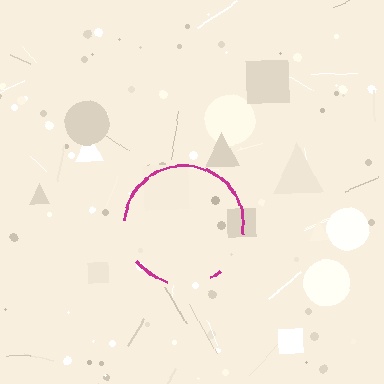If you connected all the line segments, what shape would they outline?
They would outline a circle.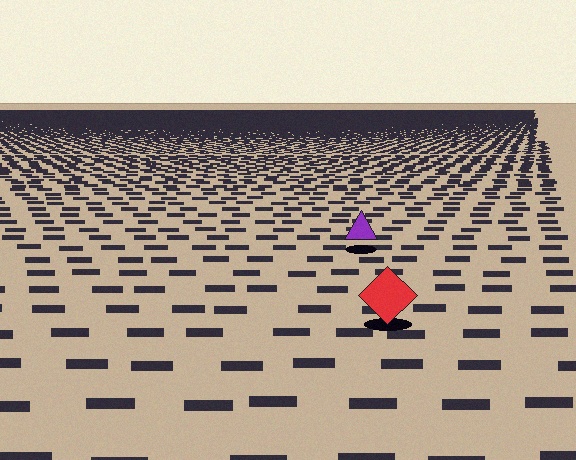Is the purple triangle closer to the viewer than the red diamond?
No. The red diamond is closer — you can tell from the texture gradient: the ground texture is coarser near it.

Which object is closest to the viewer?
The red diamond is closest. The texture marks near it are larger and more spread out.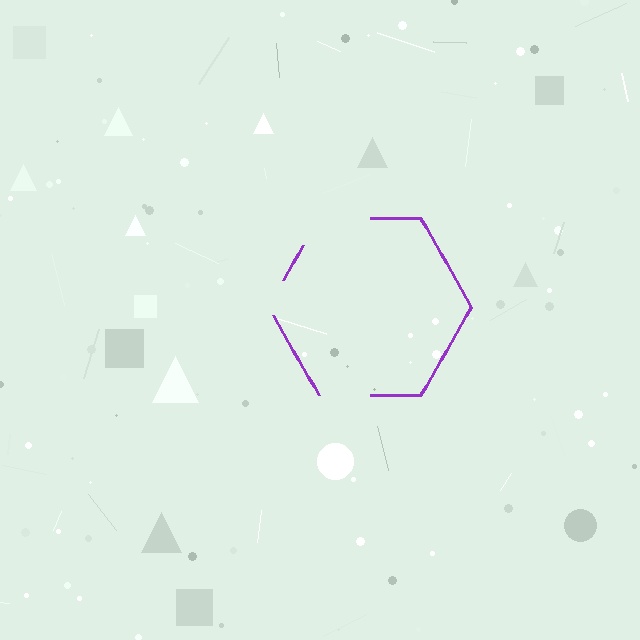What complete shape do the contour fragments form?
The contour fragments form a hexagon.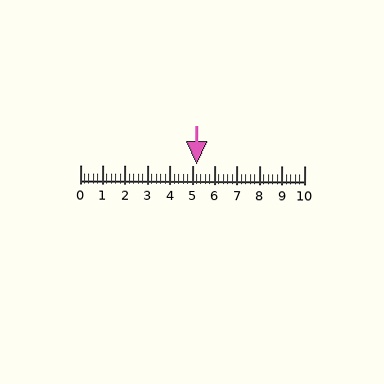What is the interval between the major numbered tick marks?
The major tick marks are spaced 1 units apart.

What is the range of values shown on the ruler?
The ruler shows values from 0 to 10.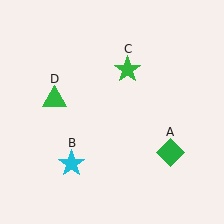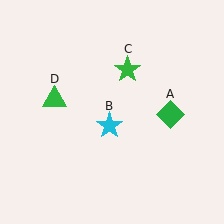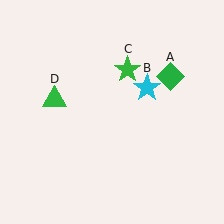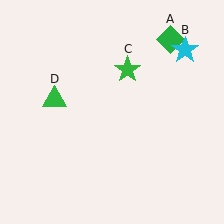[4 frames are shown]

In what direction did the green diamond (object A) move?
The green diamond (object A) moved up.